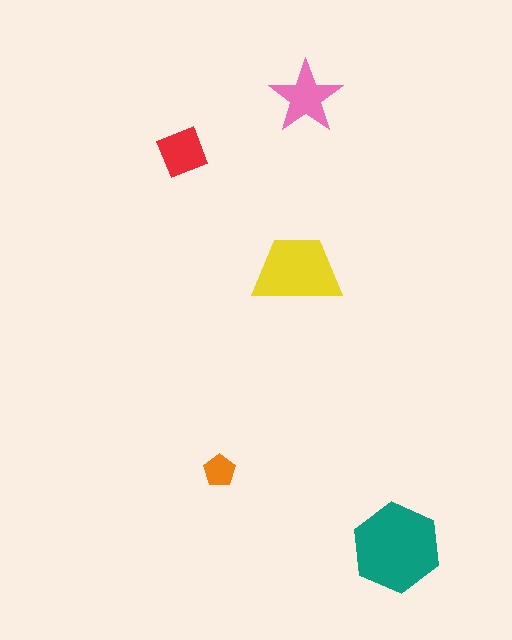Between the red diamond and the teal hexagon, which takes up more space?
The teal hexagon.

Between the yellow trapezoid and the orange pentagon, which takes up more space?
The yellow trapezoid.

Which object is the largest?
The teal hexagon.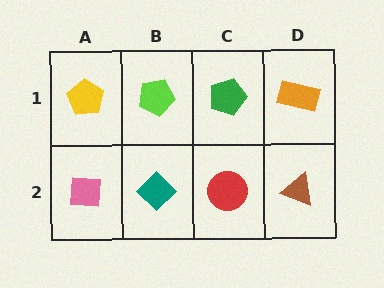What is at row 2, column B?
A teal diamond.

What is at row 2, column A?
A pink square.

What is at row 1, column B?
A lime pentagon.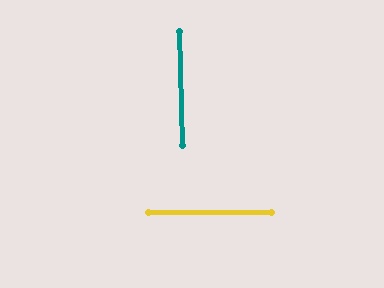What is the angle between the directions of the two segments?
Approximately 88 degrees.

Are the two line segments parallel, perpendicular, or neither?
Perpendicular — they meet at approximately 88°.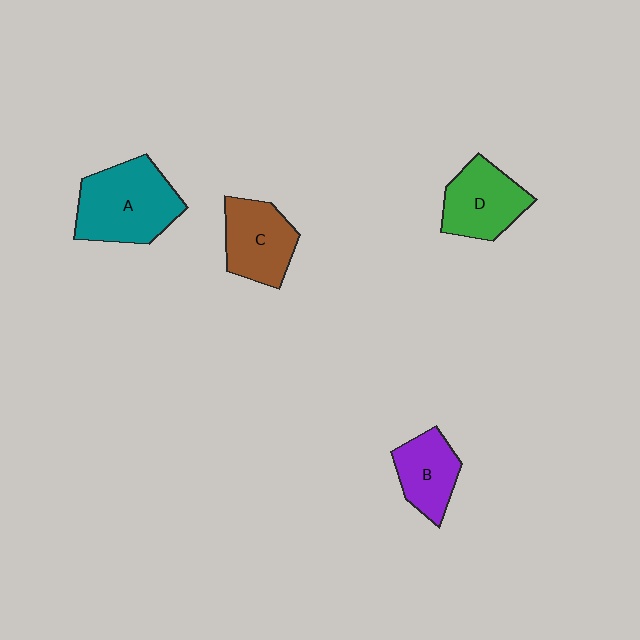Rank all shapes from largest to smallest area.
From largest to smallest: A (teal), D (green), C (brown), B (purple).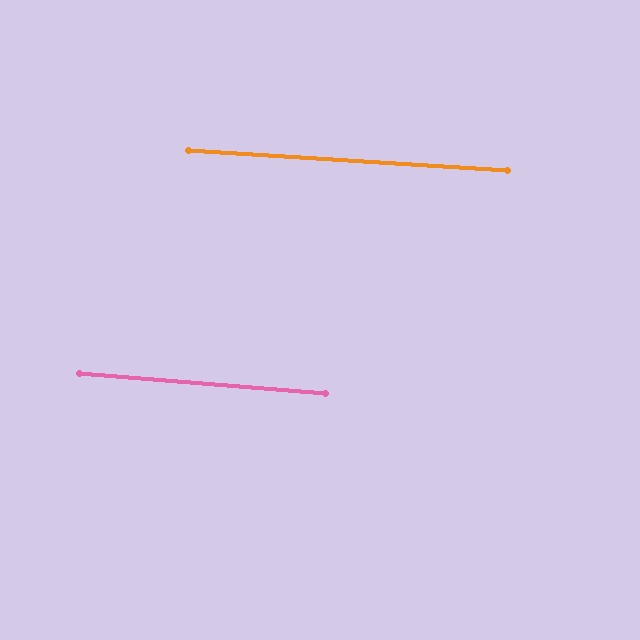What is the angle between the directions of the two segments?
Approximately 1 degree.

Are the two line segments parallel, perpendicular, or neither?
Parallel — their directions differ by only 0.9°.